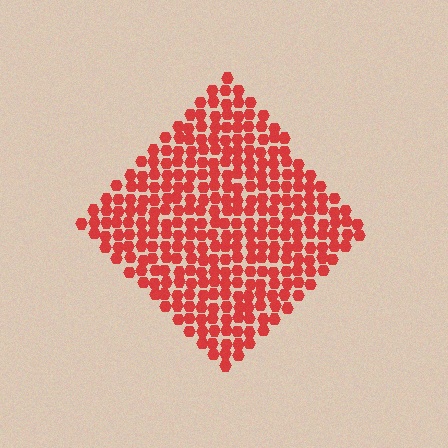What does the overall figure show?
The overall figure shows a diamond.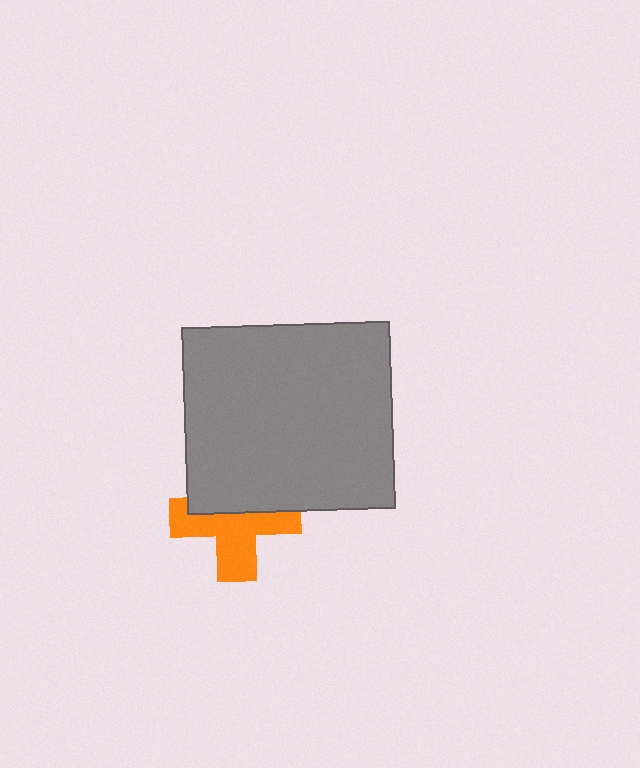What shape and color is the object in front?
The object in front is a gray rectangle.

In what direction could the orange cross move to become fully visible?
The orange cross could move down. That would shift it out from behind the gray rectangle entirely.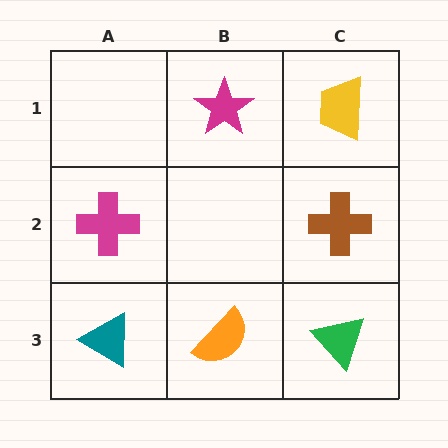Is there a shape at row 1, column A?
No, that cell is empty.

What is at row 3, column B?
An orange semicircle.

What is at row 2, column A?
A magenta cross.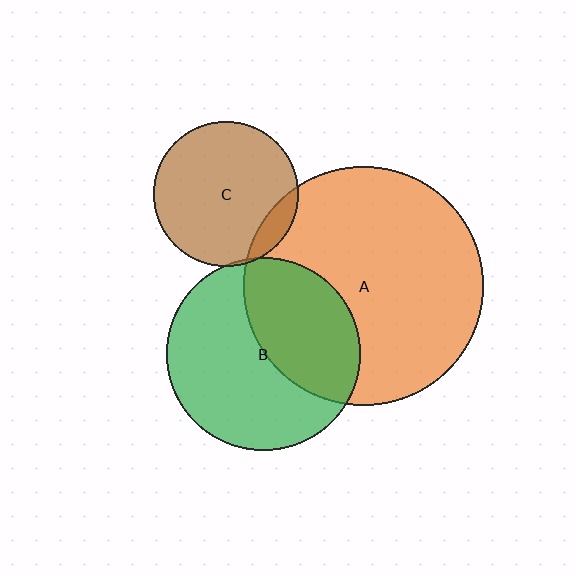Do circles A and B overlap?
Yes.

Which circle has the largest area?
Circle A (orange).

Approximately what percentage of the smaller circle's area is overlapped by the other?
Approximately 40%.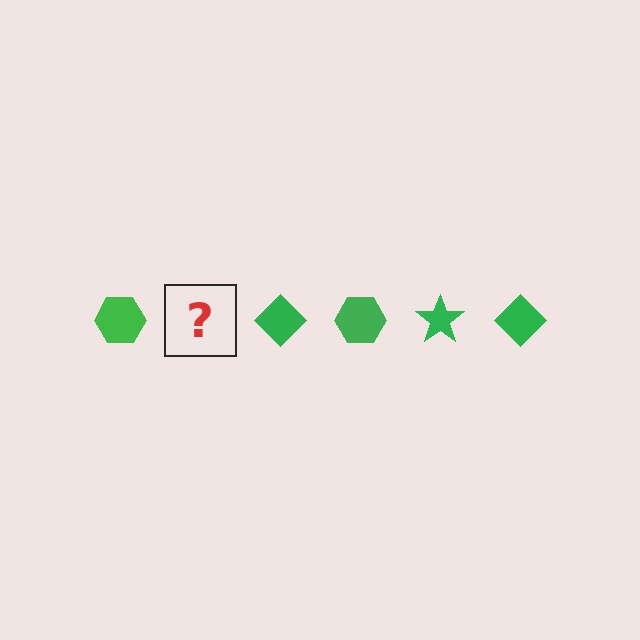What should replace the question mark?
The question mark should be replaced with a green star.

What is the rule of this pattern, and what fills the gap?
The rule is that the pattern cycles through hexagon, star, diamond shapes in green. The gap should be filled with a green star.